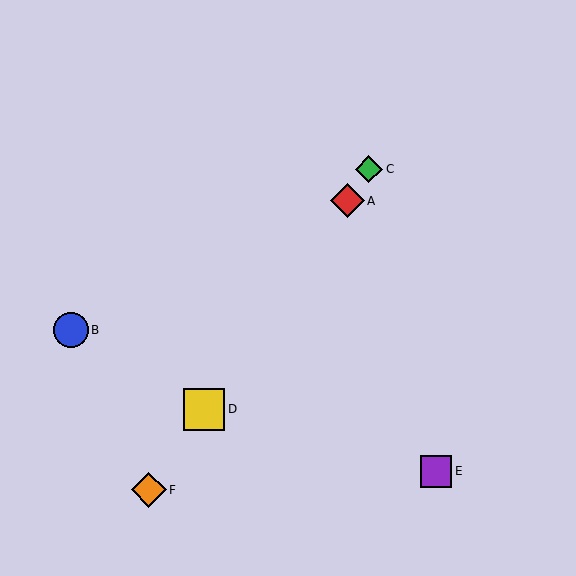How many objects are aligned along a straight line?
4 objects (A, C, D, F) are aligned along a straight line.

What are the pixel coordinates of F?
Object F is at (149, 490).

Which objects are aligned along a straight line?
Objects A, C, D, F are aligned along a straight line.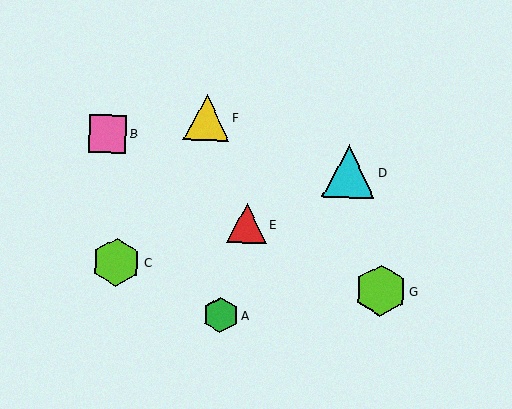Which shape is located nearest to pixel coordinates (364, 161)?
The cyan triangle (labeled D) at (349, 172) is nearest to that location.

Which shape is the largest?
The cyan triangle (labeled D) is the largest.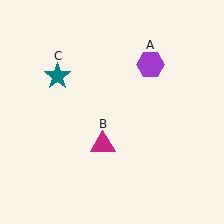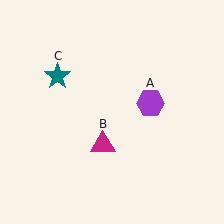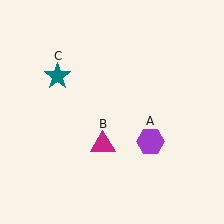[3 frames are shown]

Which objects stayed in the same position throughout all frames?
Magenta triangle (object B) and teal star (object C) remained stationary.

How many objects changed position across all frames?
1 object changed position: purple hexagon (object A).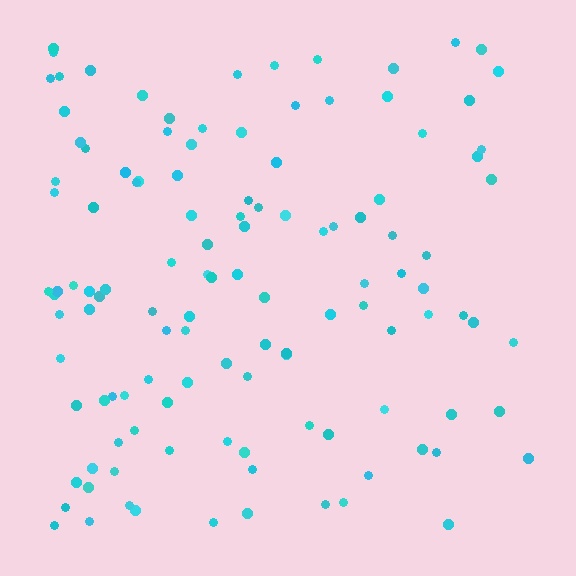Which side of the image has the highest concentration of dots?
The left.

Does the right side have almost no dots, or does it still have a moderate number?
Still a moderate number, just noticeably fewer than the left.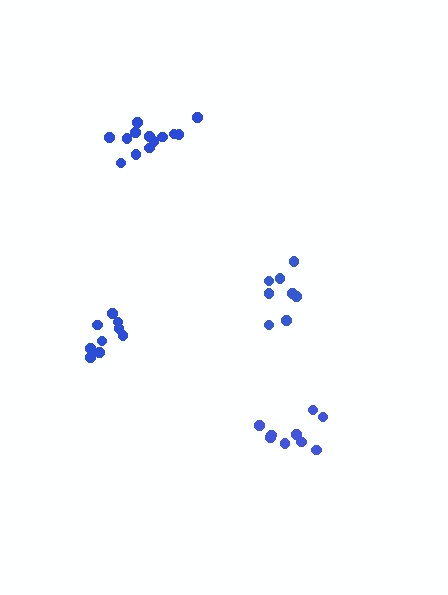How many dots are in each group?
Group 1: 9 dots, Group 2: 9 dots, Group 3: 13 dots, Group 4: 9 dots (40 total).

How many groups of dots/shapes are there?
There are 4 groups.